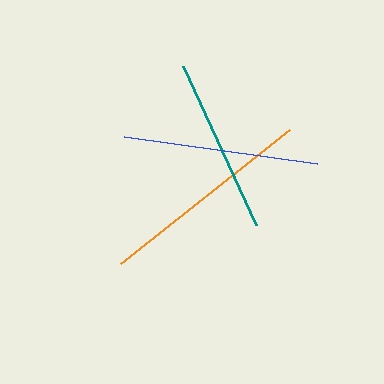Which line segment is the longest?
The orange line is the longest at approximately 215 pixels.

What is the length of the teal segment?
The teal segment is approximately 175 pixels long.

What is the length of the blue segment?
The blue segment is approximately 195 pixels long.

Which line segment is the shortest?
The teal line is the shortest at approximately 175 pixels.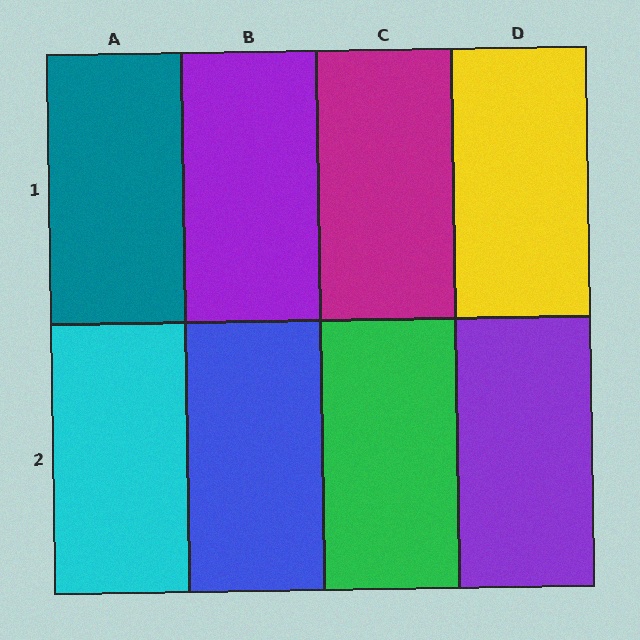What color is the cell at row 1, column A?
Teal.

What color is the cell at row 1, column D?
Yellow.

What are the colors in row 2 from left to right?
Cyan, blue, green, purple.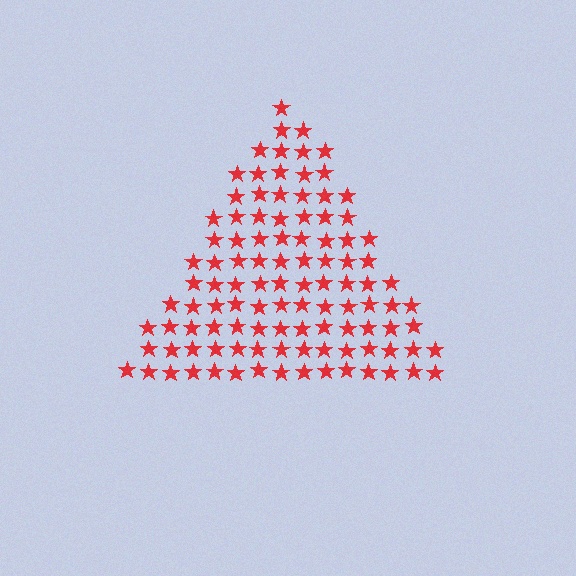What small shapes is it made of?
It is made of small stars.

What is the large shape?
The large shape is a triangle.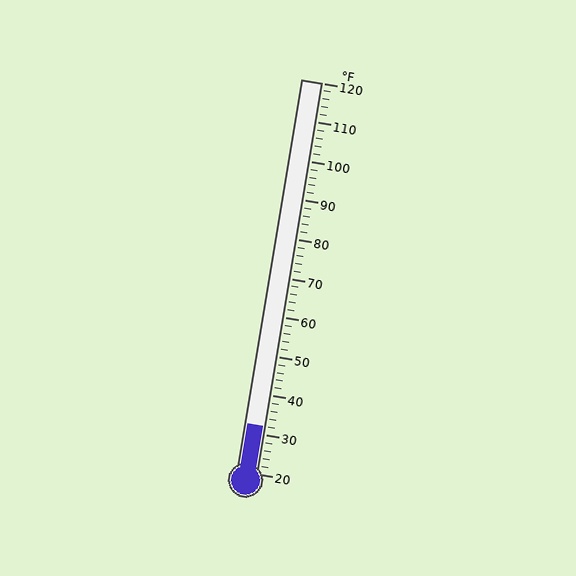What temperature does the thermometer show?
The thermometer shows approximately 32°F.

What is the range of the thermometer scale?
The thermometer scale ranges from 20°F to 120°F.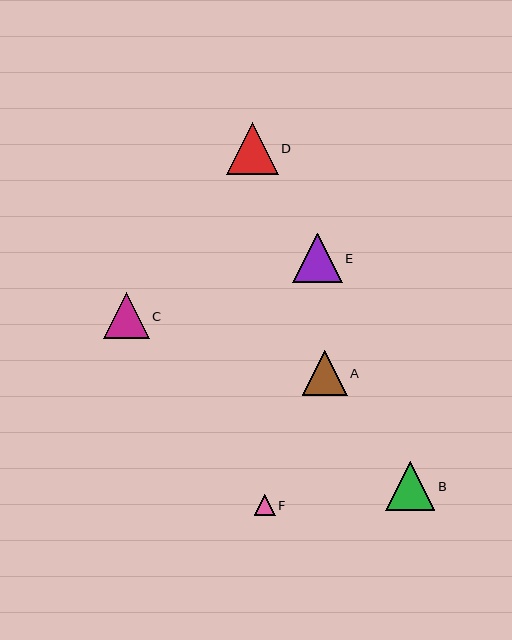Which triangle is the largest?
Triangle D is the largest with a size of approximately 52 pixels.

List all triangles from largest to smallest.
From largest to smallest: D, E, B, C, A, F.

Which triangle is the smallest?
Triangle F is the smallest with a size of approximately 21 pixels.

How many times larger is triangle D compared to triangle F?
Triangle D is approximately 2.4 times the size of triangle F.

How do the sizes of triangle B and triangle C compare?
Triangle B and triangle C are approximately the same size.